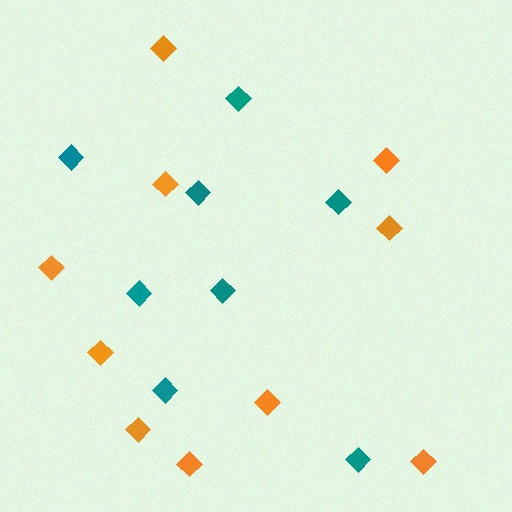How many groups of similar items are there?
There are 2 groups: one group of teal diamonds (8) and one group of orange diamonds (10).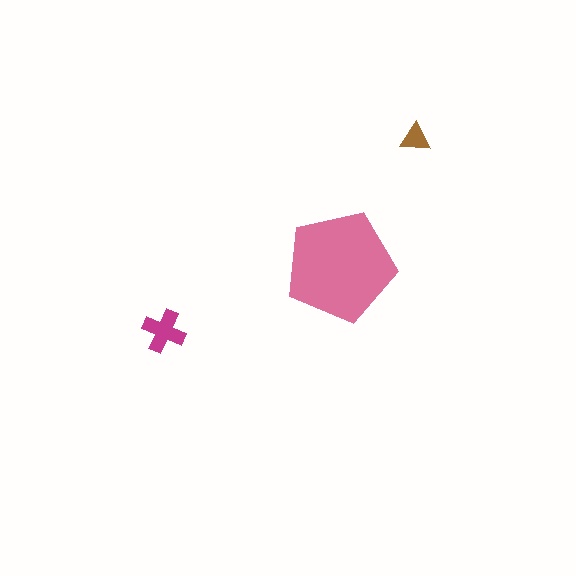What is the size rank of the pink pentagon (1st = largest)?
1st.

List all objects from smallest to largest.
The brown triangle, the magenta cross, the pink pentagon.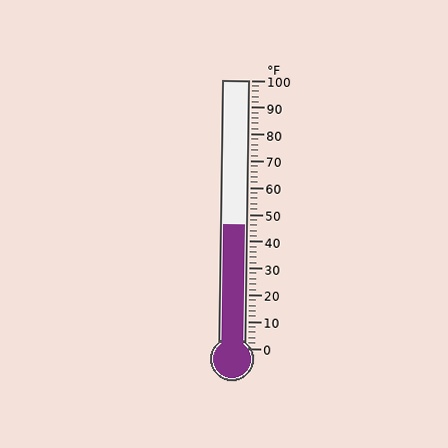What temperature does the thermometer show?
The thermometer shows approximately 46°F.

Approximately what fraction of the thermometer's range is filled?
The thermometer is filled to approximately 45% of its range.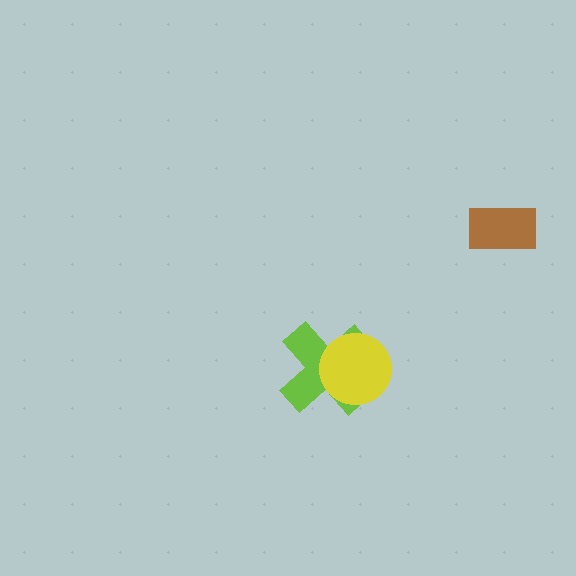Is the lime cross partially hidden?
Yes, it is partially covered by another shape.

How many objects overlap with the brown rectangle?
0 objects overlap with the brown rectangle.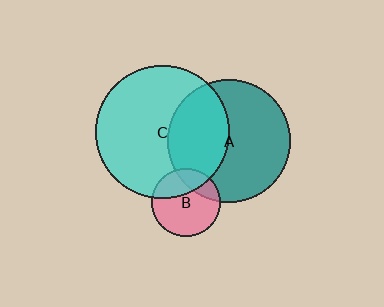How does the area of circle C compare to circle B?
Approximately 3.8 times.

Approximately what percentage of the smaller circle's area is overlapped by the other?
Approximately 30%.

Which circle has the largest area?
Circle C (cyan).